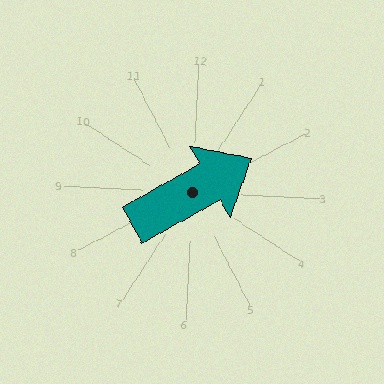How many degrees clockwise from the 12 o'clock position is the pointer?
Approximately 58 degrees.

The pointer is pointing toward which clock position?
Roughly 2 o'clock.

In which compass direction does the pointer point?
Northeast.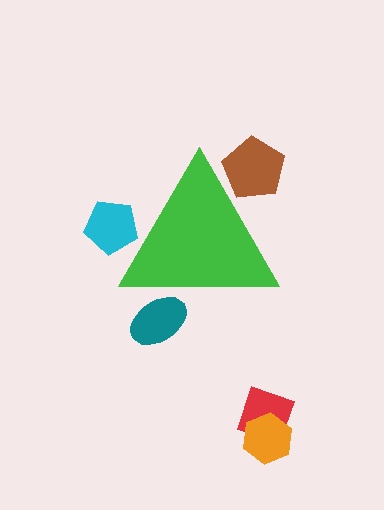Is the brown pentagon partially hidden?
Yes, the brown pentagon is partially hidden behind the green triangle.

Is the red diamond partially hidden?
No, the red diamond is fully visible.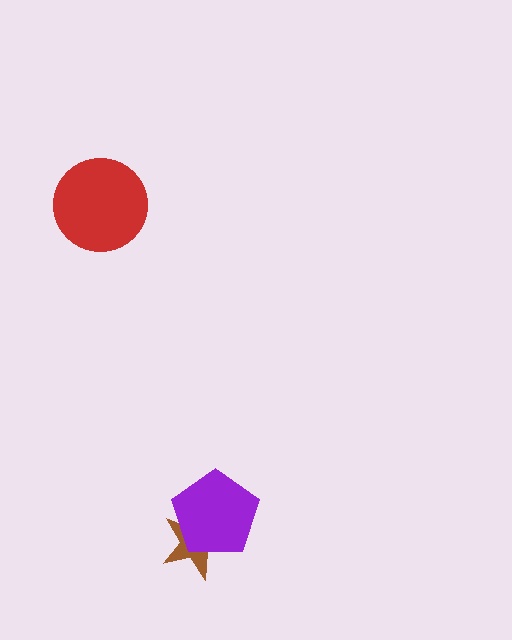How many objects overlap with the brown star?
1 object overlaps with the brown star.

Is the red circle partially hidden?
No, no other shape covers it.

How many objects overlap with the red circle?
0 objects overlap with the red circle.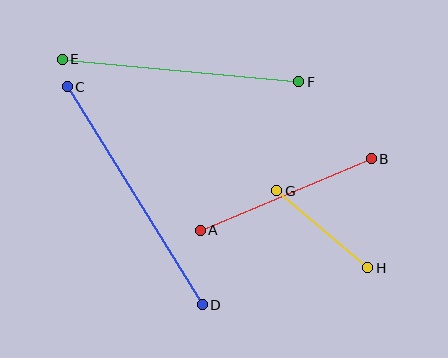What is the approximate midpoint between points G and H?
The midpoint is at approximately (322, 229) pixels.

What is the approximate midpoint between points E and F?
The midpoint is at approximately (180, 71) pixels.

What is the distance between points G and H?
The distance is approximately 119 pixels.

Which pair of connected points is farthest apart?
Points C and D are farthest apart.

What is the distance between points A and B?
The distance is approximately 185 pixels.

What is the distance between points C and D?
The distance is approximately 256 pixels.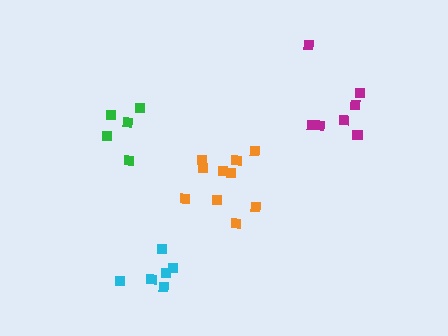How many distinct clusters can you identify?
There are 4 distinct clusters.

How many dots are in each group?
Group 1: 5 dots, Group 2: 6 dots, Group 3: 7 dots, Group 4: 10 dots (28 total).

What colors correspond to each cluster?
The clusters are colored: green, cyan, magenta, orange.